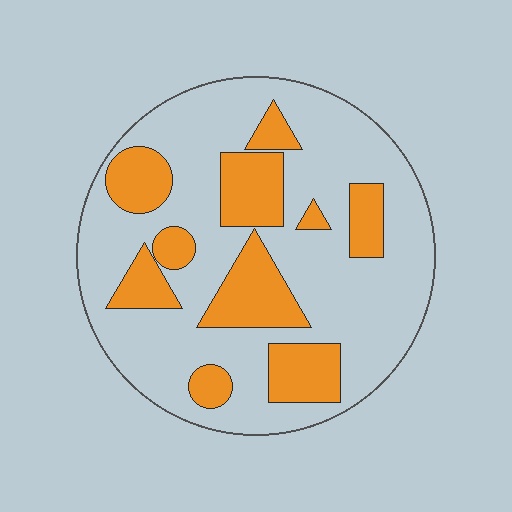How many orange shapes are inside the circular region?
10.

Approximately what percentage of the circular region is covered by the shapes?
Approximately 30%.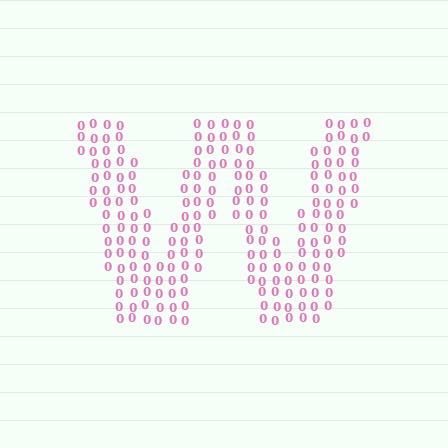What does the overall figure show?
The overall figure shows the letter W.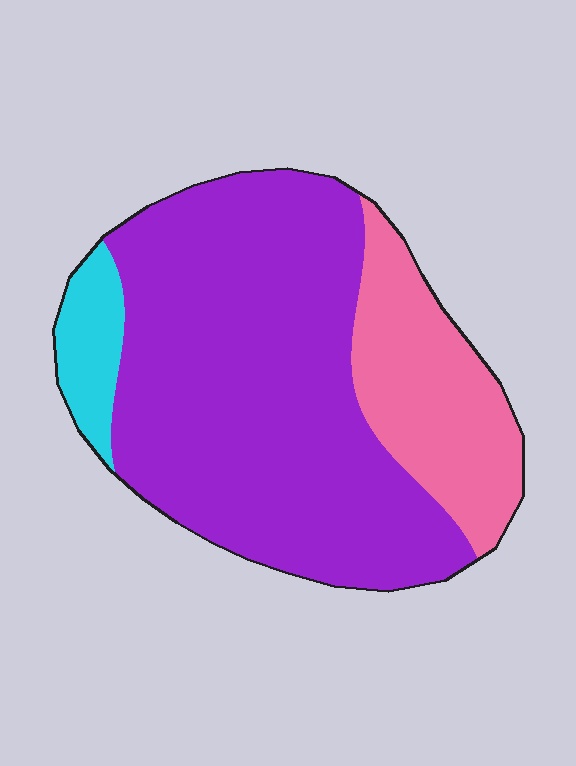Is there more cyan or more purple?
Purple.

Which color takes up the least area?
Cyan, at roughly 10%.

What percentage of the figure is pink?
Pink takes up about one quarter (1/4) of the figure.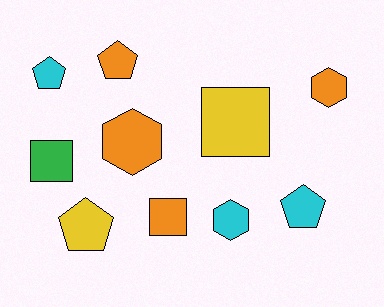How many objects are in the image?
There are 10 objects.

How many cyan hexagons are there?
There is 1 cyan hexagon.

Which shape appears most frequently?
Pentagon, with 4 objects.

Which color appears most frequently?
Orange, with 4 objects.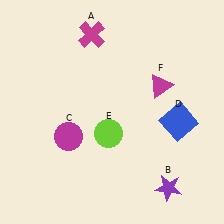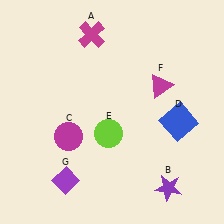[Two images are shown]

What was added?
A purple diamond (G) was added in Image 2.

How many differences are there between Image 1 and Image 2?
There is 1 difference between the two images.